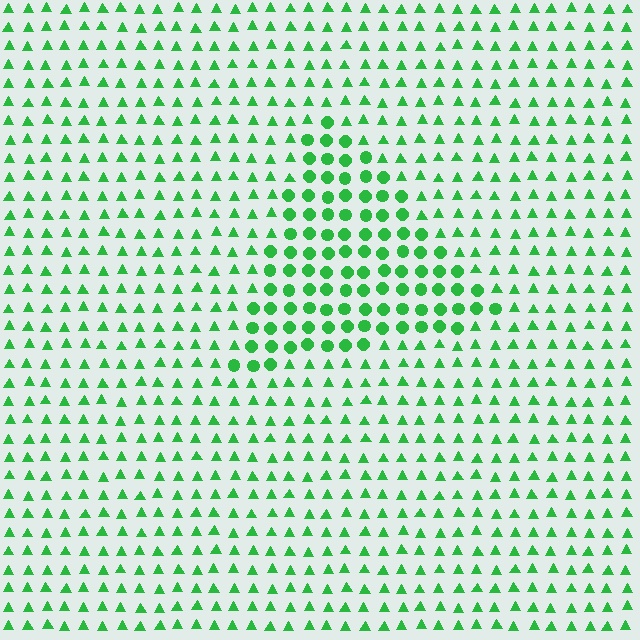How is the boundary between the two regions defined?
The boundary is defined by a change in element shape: circles inside vs. triangles outside. All elements share the same color and spacing.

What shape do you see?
I see a triangle.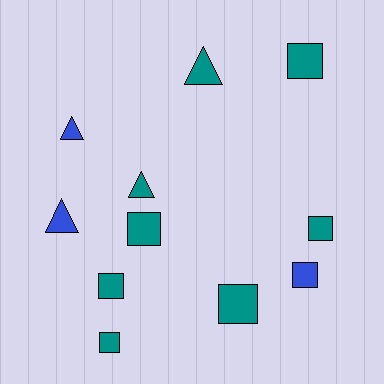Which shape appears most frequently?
Square, with 7 objects.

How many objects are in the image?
There are 11 objects.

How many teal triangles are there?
There are 2 teal triangles.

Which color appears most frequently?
Teal, with 8 objects.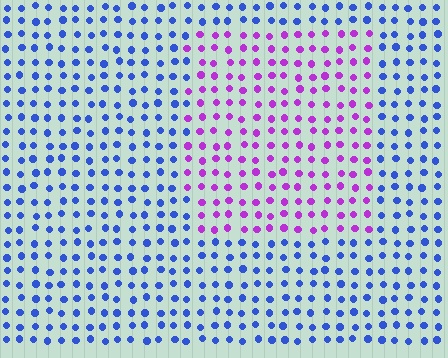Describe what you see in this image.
The image is filled with small blue elements in a uniform arrangement. A rectangle-shaped region is visible where the elements are tinted to a slightly different hue, forming a subtle color boundary.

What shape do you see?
I see a rectangle.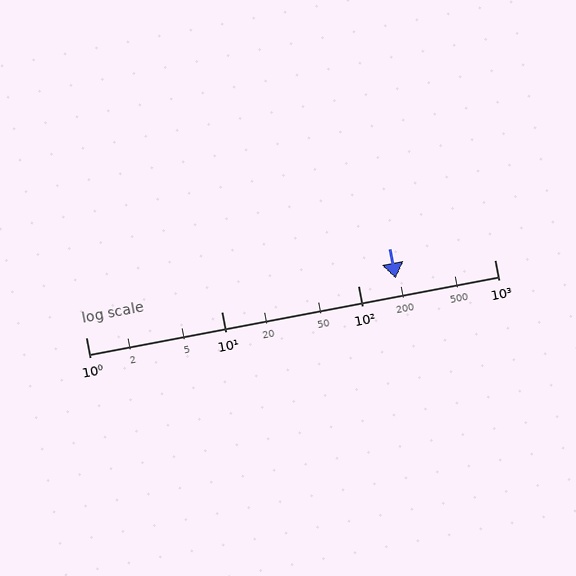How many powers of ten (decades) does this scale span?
The scale spans 3 decades, from 1 to 1000.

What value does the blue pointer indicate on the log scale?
The pointer indicates approximately 190.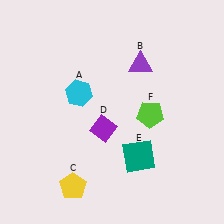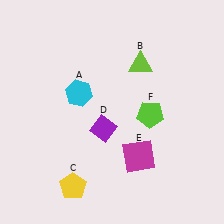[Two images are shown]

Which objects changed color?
B changed from purple to lime. E changed from teal to magenta.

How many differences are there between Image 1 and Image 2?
There are 2 differences between the two images.